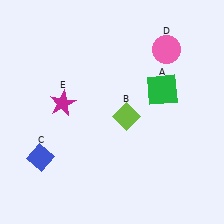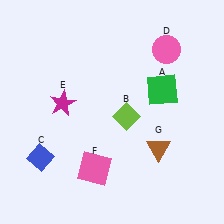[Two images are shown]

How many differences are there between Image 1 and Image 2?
There are 2 differences between the two images.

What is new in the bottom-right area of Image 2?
A brown triangle (G) was added in the bottom-right area of Image 2.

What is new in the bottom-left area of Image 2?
A pink square (F) was added in the bottom-left area of Image 2.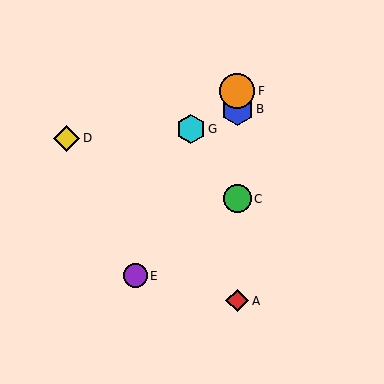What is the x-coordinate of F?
Object F is at x≈237.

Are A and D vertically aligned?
No, A is at x≈237 and D is at x≈67.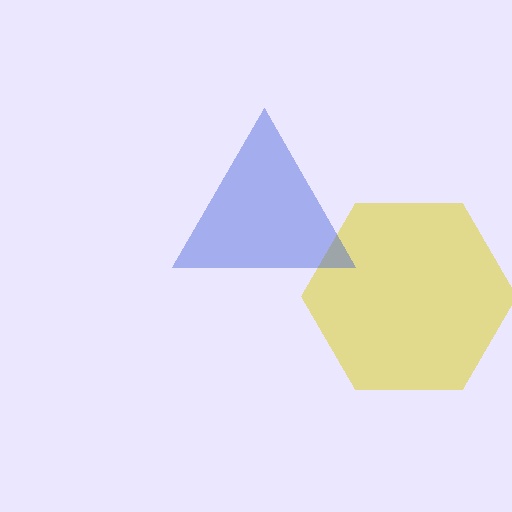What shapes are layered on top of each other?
The layered shapes are: a yellow hexagon, a blue triangle.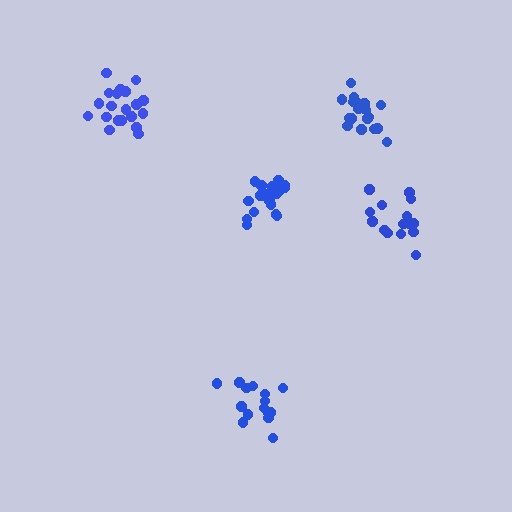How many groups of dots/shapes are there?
There are 5 groups.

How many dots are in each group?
Group 1: 21 dots, Group 2: 21 dots, Group 3: 19 dots, Group 4: 15 dots, Group 5: 15 dots (91 total).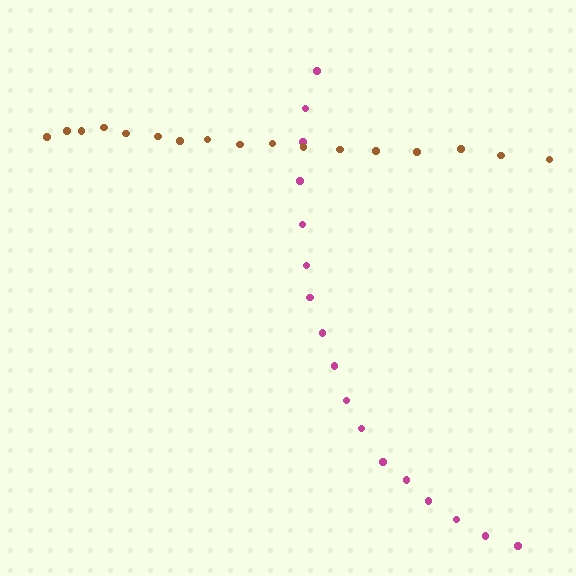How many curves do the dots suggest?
There are 2 distinct paths.